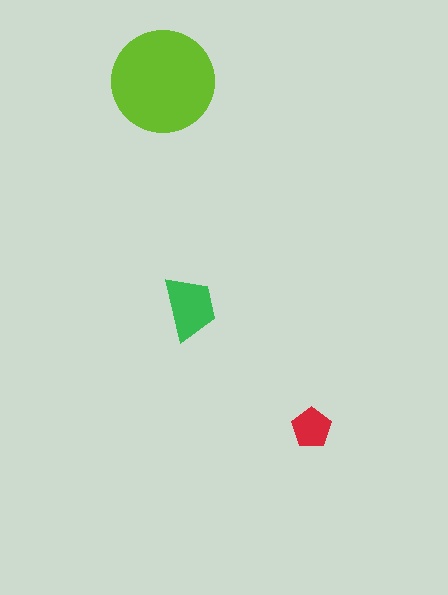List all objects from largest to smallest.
The lime circle, the green trapezoid, the red pentagon.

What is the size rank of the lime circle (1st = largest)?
1st.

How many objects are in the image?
There are 3 objects in the image.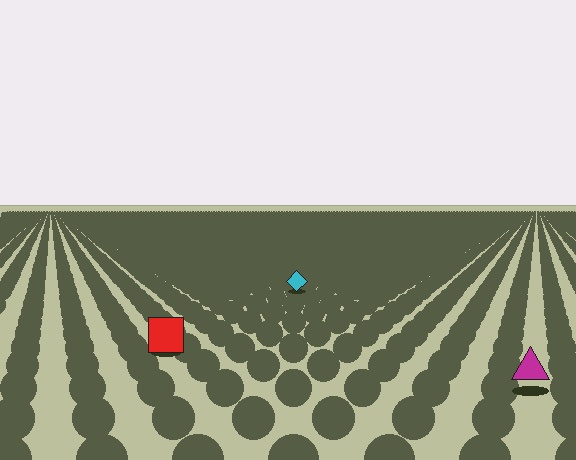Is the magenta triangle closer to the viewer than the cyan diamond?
Yes. The magenta triangle is closer — you can tell from the texture gradient: the ground texture is coarser near it.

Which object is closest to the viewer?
The magenta triangle is closest. The texture marks near it are larger and more spread out.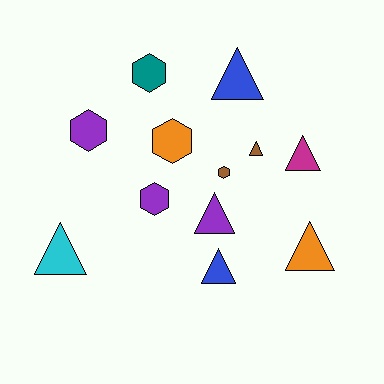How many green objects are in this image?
There are no green objects.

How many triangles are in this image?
There are 7 triangles.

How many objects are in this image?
There are 12 objects.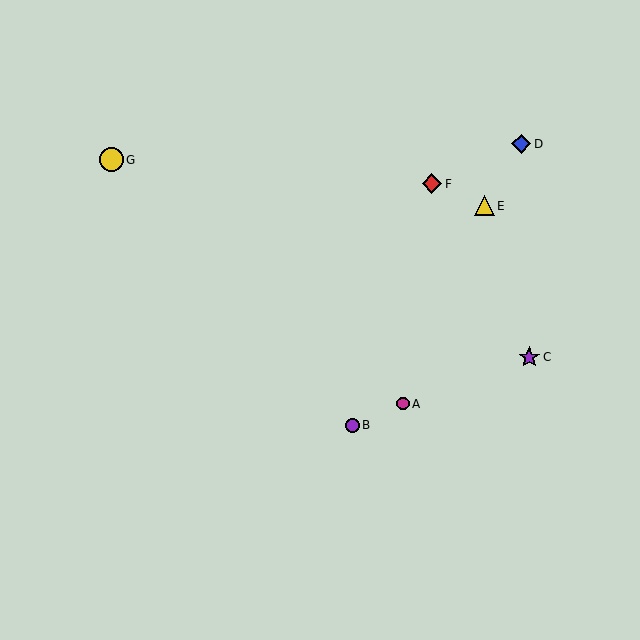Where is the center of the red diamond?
The center of the red diamond is at (432, 184).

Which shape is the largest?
The yellow circle (labeled G) is the largest.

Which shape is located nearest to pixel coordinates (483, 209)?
The yellow triangle (labeled E) at (484, 206) is nearest to that location.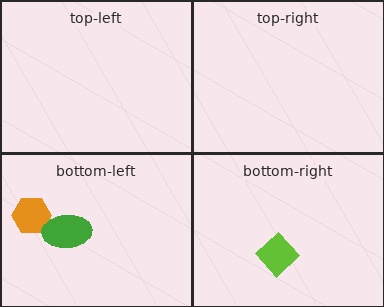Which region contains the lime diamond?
The bottom-right region.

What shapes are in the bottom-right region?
The lime diamond.